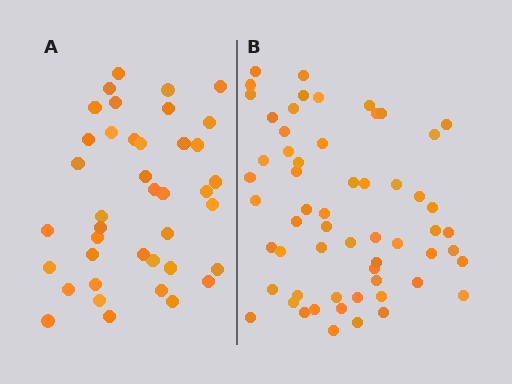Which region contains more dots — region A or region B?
Region B (the right region) has more dots.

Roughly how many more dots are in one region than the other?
Region B has approximately 20 more dots than region A.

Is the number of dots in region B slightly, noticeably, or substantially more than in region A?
Region B has substantially more. The ratio is roughly 1.5 to 1.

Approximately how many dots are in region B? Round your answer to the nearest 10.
About 60 dots. (The exact count is 59, which rounds to 60.)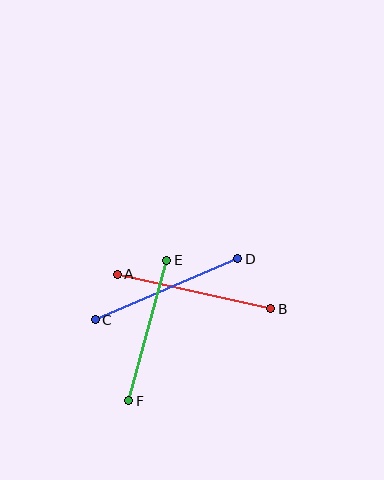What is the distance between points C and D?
The distance is approximately 155 pixels.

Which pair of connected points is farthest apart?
Points A and B are farthest apart.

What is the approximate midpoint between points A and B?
The midpoint is at approximately (194, 291) pixels.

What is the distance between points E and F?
The distance is approximately 146 pixels.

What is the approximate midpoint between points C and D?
The midpoint is at approximately (166, 289) pixels.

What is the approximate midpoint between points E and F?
The midpoint is at approximately (148, 331) pixels.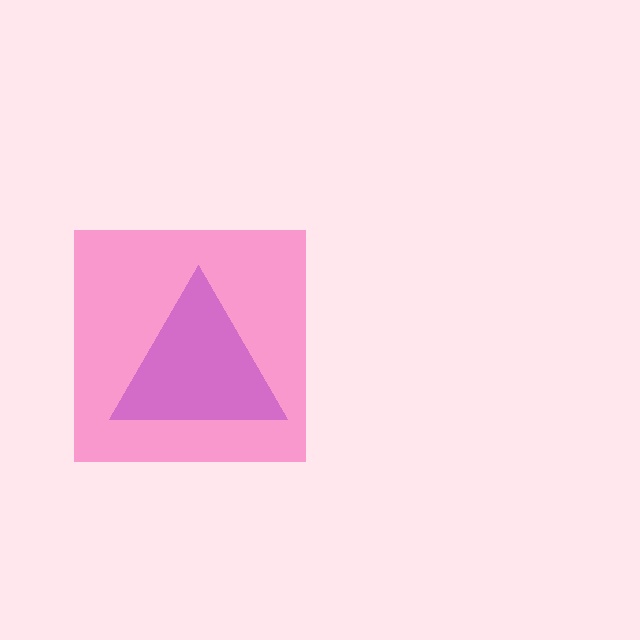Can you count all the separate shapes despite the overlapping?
Yes, there are 2 separate shapes.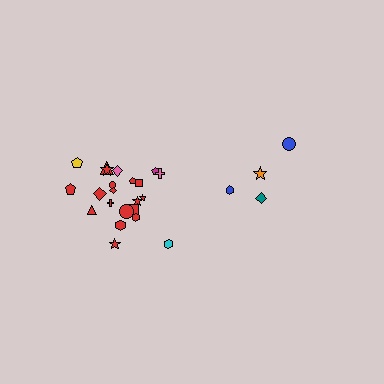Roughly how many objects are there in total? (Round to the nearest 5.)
Roughly 25 objects in total.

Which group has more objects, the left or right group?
The left group.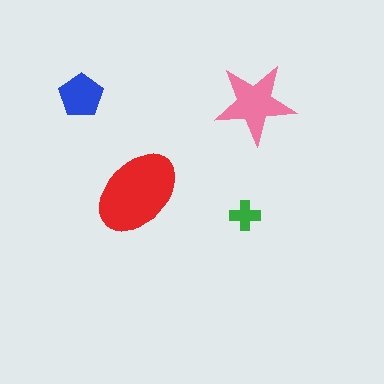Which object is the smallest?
The green cross.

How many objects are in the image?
There are 4 objects in the image.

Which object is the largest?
The red ellipse.